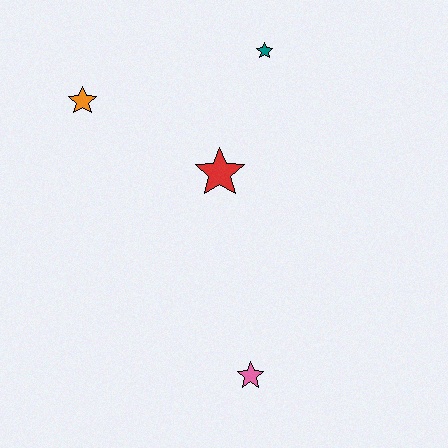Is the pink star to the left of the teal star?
Yes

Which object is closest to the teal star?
The red star is closest to the teal star.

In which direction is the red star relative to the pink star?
The red star is above the pink star.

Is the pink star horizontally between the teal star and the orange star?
Yes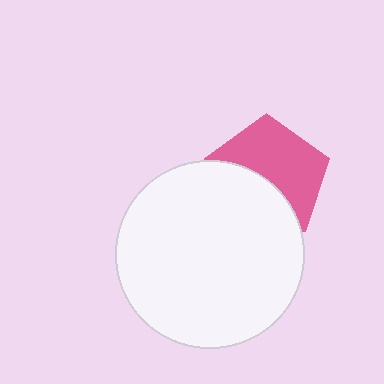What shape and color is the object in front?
The object in front is a white circle.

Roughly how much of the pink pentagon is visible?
About half of it is visible (roughly 57%).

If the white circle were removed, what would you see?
You would see the complete pink pentagon.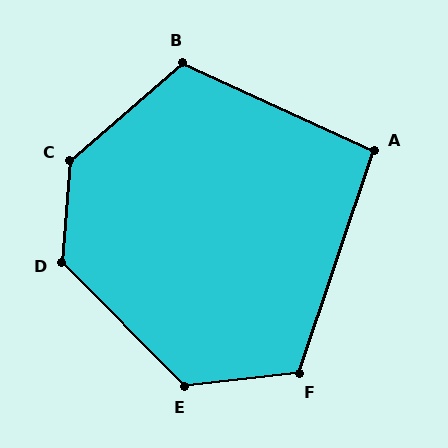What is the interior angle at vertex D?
Approximately 131 degrees (obtuse).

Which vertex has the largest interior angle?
C, at approximately 136 degrees.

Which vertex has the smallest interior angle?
A, at approximately 96 degrees.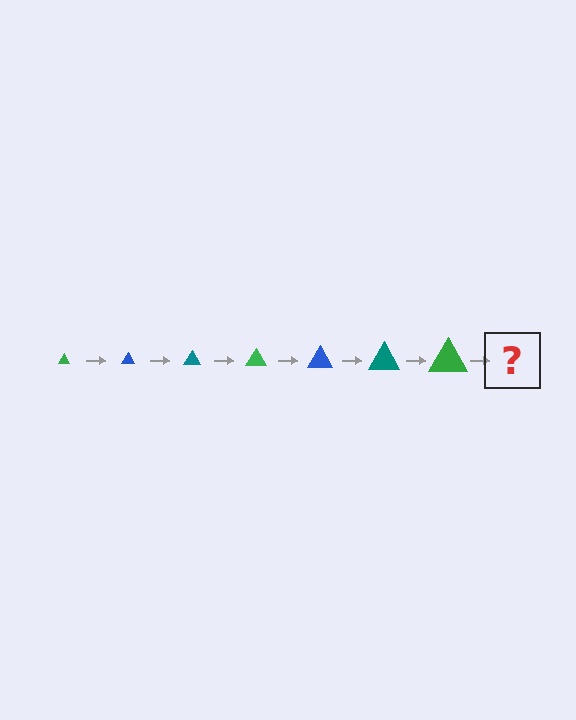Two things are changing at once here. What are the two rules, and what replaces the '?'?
The two rules are that the triangle grows larger each step and the color cycles through green, blue, and teal. The '?' should be a blue triangle, larger than the previous one.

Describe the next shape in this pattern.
It should be a blue triangle, larger than the previous one.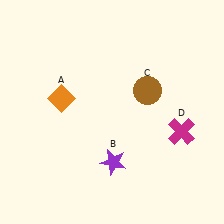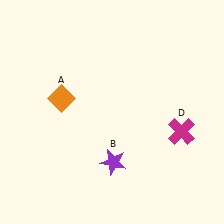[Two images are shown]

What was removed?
The brown circle (C) was removed in Image 2.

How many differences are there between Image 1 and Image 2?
There is 1 difference between the two images.